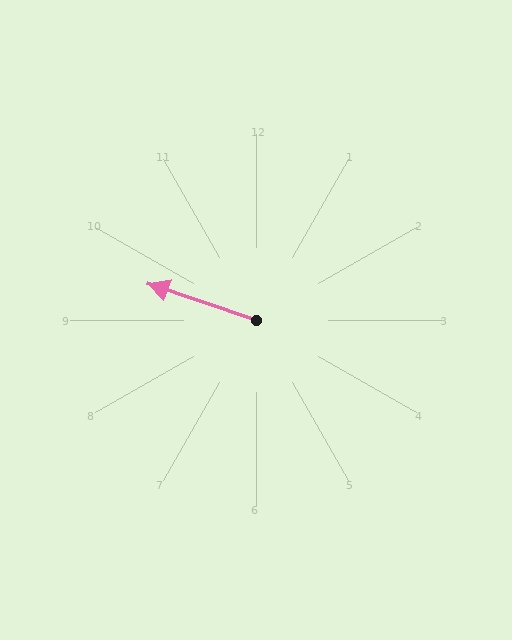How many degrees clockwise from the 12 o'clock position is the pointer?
Approximately 289 degrees.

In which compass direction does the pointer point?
West.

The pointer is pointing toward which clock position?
Roughly 10 o'clock.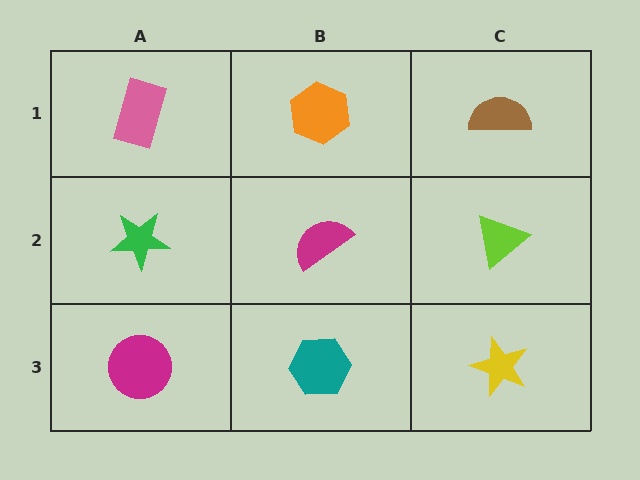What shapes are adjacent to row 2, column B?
An orange hexagon (row 1, column B), a teal hexagon (row 3, column B), a green star (row 2, column A), a lime triangle (row 2, column C).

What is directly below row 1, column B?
A magenta semicircle.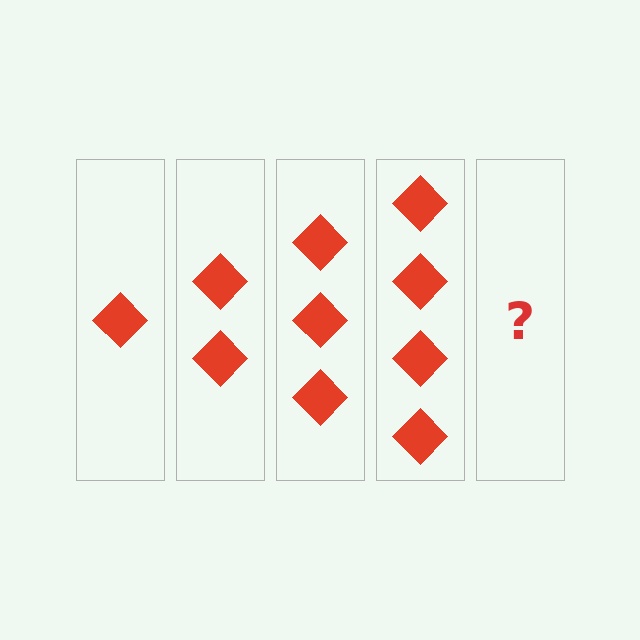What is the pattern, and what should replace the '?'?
The pattern is that each step adds one more diamond. The '?' should be 5 diamonds.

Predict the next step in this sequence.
The next step is 5 diamonds.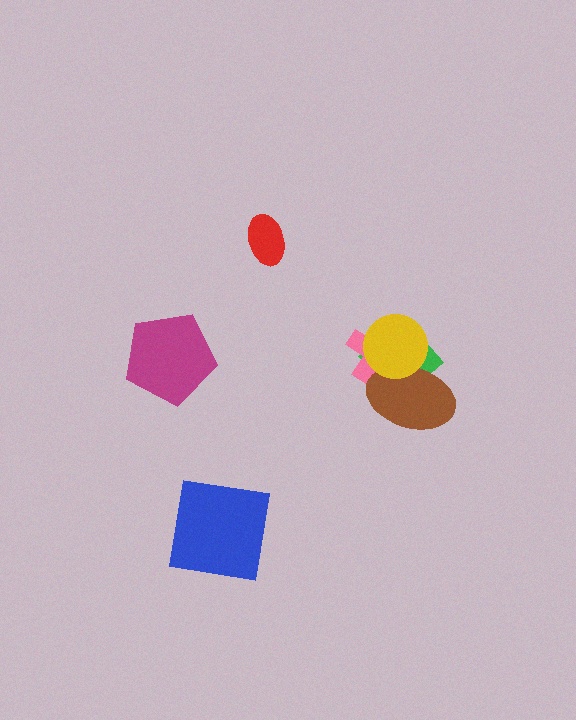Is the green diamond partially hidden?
Yes, it is partially covered by another shape.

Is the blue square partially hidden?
No, no other shape covers it.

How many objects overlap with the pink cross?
3 objects overlap with the pink cross.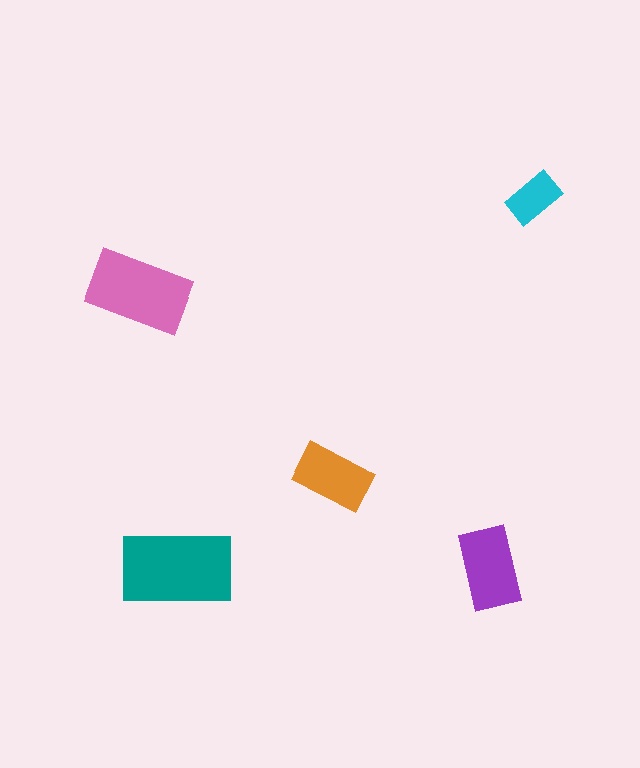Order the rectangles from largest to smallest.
the teal one, the pink one, the purple one, the orange one, the cyan one.